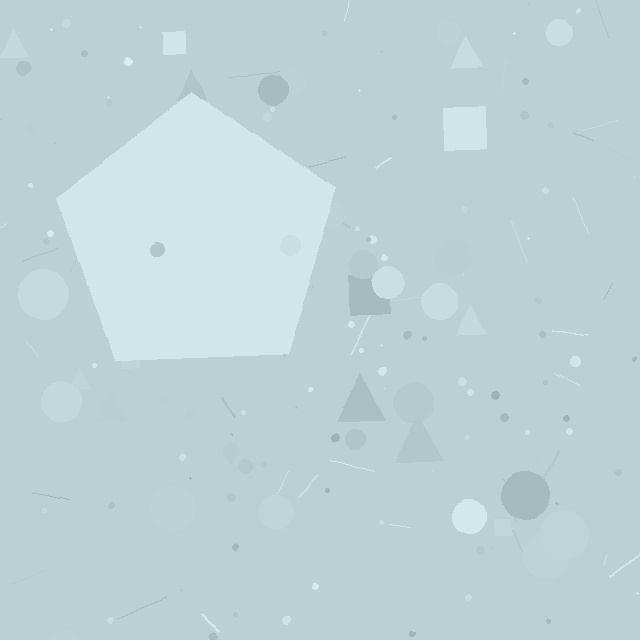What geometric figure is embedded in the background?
A pentagon is embedded in the background.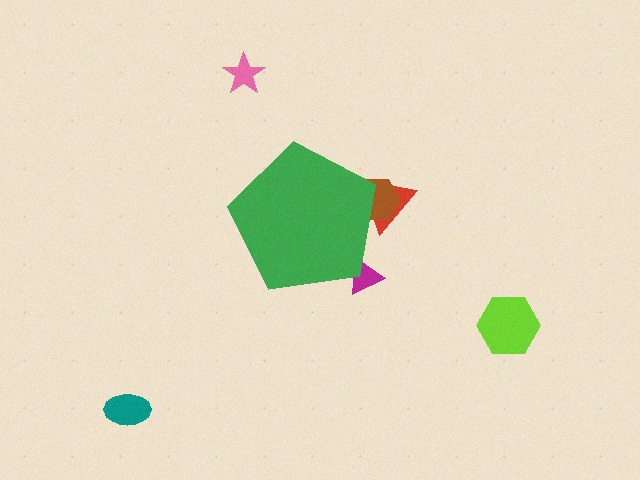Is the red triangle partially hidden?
Yes, the red triangle is partially hidden behind the green pentagon.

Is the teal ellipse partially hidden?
No, the teal ellipse is fully visible.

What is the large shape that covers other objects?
A green pentagon.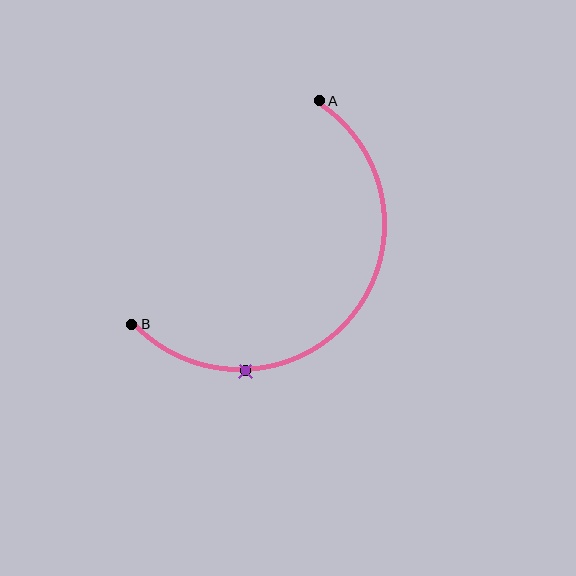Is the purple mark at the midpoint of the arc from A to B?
No. The purple mark lies on the arc but is closer to endpoint B. The arc midpoint would be at the point on the curve equidistant along the arc from both A and B.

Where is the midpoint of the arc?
The arc midpoint is the point on the curve farthest from the straight line joining A and B. It sits below and to the right of that line.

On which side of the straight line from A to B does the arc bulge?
The arc bulges below and to the right of the straight line connecting A and B.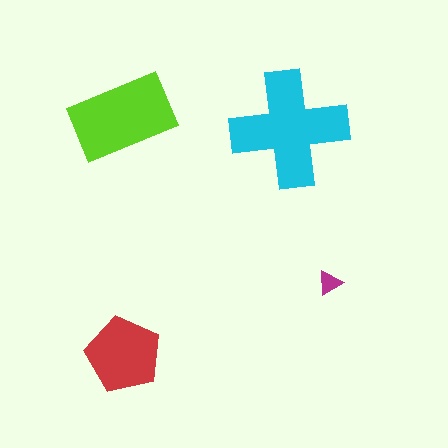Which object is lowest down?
The red pentagon is bottommost.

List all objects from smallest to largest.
The magenta triangle, the red pentagon, the lime rectangle, the cyan cross.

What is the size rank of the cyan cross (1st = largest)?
1st.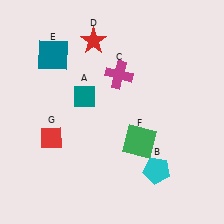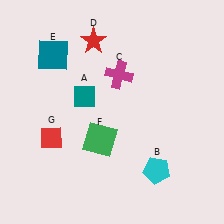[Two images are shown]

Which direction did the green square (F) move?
The green square (F) moved left.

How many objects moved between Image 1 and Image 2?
1 object moved between the two images.